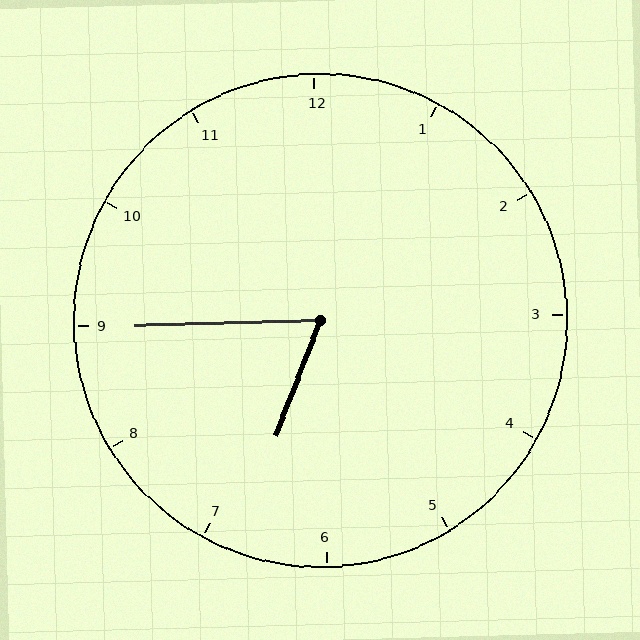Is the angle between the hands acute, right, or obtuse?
It is acute.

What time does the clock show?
6:45.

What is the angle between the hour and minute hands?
Approximately 68 degrees.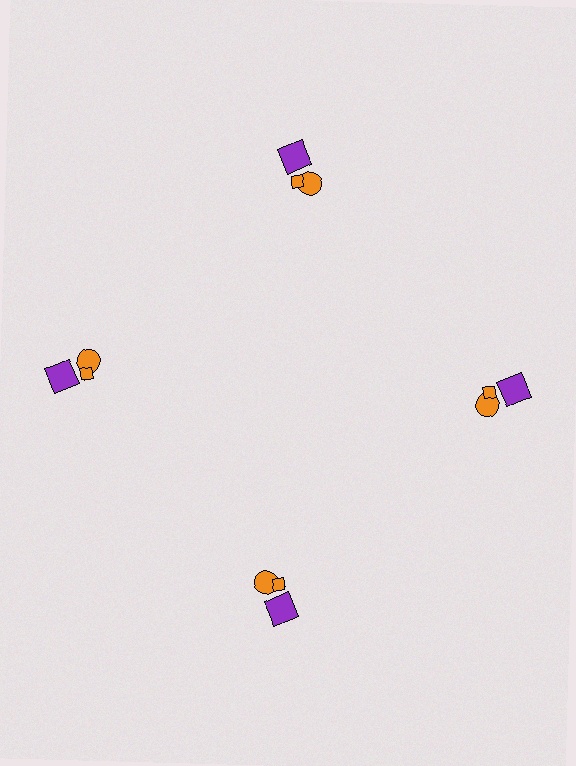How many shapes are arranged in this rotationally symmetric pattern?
There are 12 shapes, arranged in 4 groups of 3.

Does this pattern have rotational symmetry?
Yes, this pattern has 4-fold rotational symmetry. It looks the same after rotating 90 degrees around the center.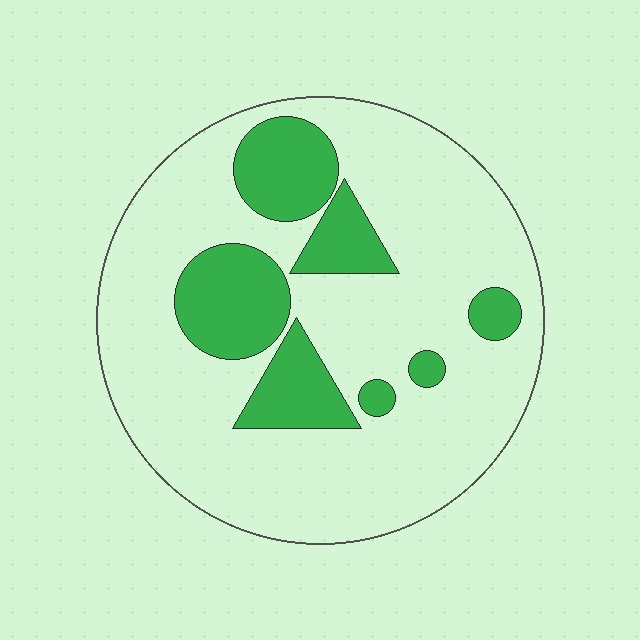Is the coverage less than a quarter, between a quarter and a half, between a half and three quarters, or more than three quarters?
Less than a quarter.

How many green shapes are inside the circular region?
7.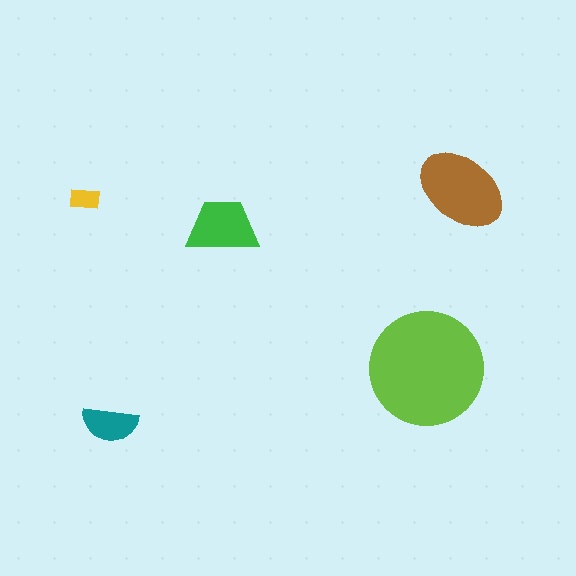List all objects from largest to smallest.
The lime circle, the brown ellipse, the green trapezoid, the teal semicircle, the yellow rectangle.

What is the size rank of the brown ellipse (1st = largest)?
2nd.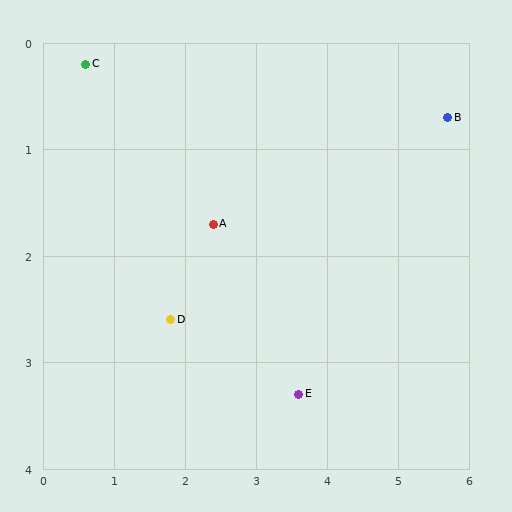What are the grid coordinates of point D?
Point D is at approximately (1.8, 2.6).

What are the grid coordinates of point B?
Point B is at approximately (5.7, 0.7).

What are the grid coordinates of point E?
Point E is at approximately (3.6, 3.3).